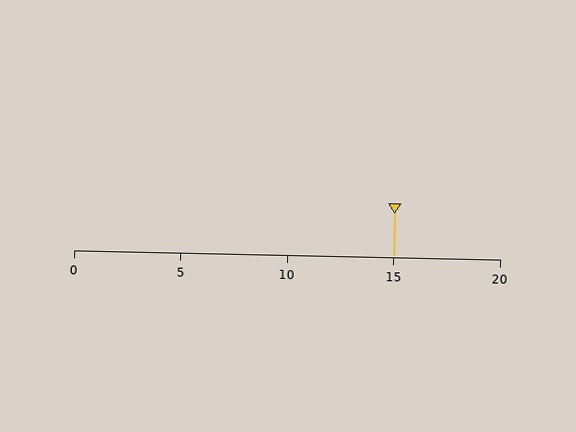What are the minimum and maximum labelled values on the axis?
The axis runs from 0 to 20.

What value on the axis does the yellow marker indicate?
The marker indicates approximately 15.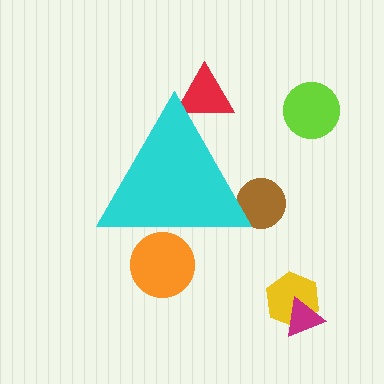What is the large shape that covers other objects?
A cyan triangle.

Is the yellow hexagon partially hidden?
No, the yellow hexagon is fully visible.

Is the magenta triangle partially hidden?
No, the magenta triangle is fully visible.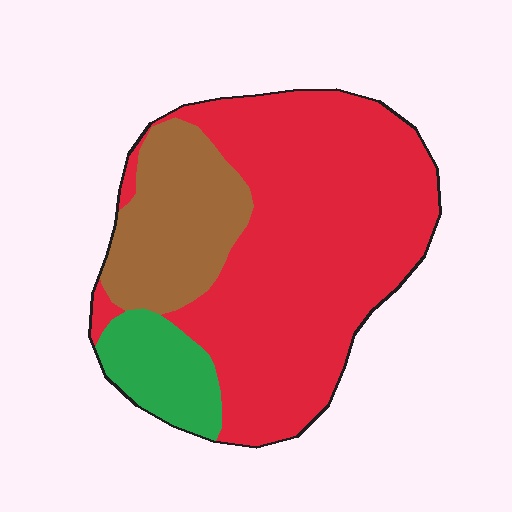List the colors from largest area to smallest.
From largest to smallest: red, brown, green.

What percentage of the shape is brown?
Brown covers 21% of the shape.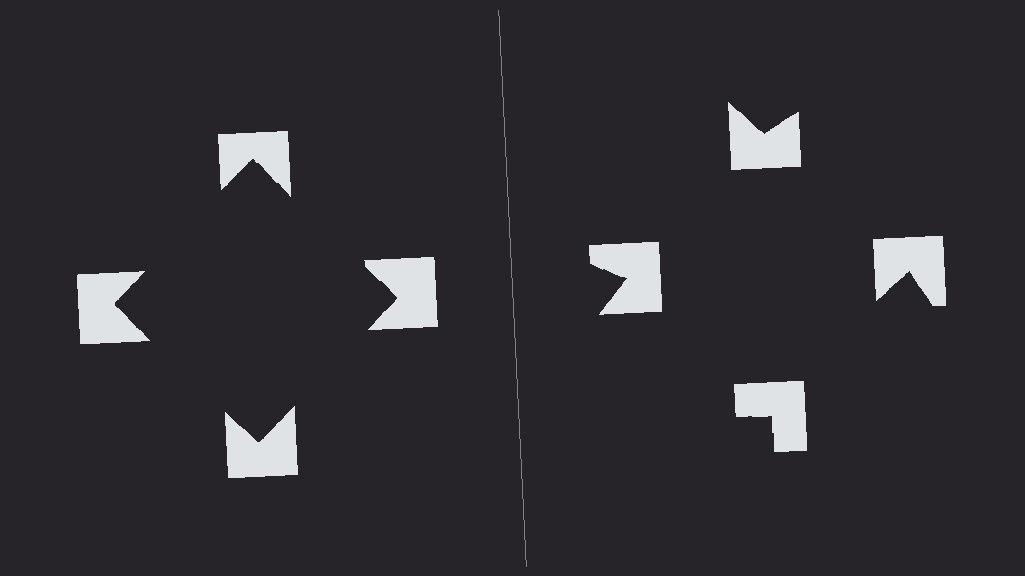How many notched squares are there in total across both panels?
8 — 4 on each side.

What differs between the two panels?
The notched squares are positioned identically on both sides; only the wedge orientations differ. On the left they align to a square; on the right they are misaligned.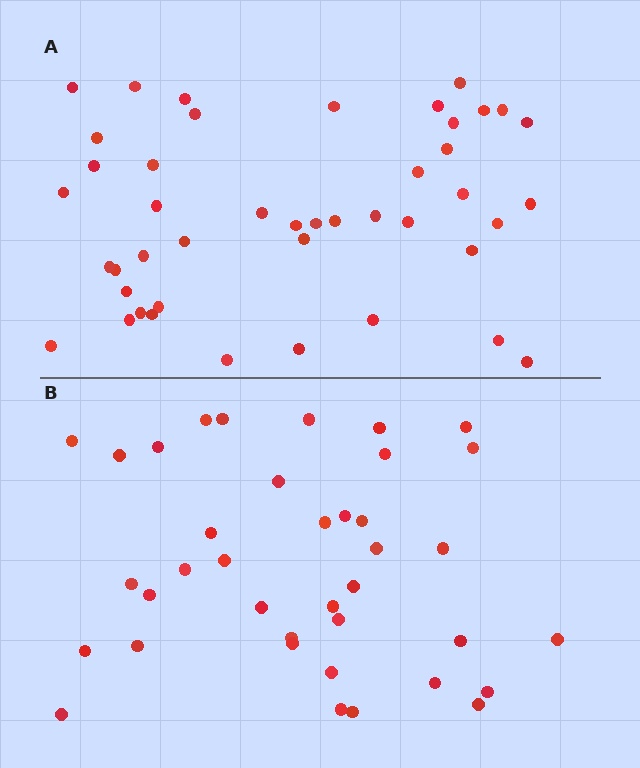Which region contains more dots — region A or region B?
Region A (the top region) has more dots.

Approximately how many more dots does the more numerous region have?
Region A has about 6 more dots than region B.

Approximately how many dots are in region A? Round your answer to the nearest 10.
About 40 dots. (The exact count is 44, which rounds to 40.)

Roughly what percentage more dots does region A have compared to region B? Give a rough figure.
About 15% more.